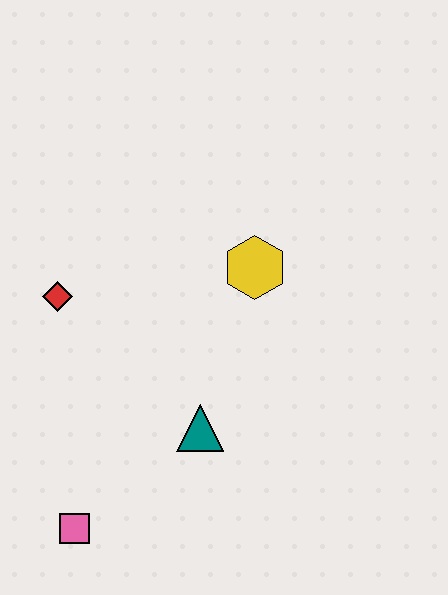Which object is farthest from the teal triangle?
The red diamond is farthest from the teal triangle.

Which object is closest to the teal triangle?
The pink square is closest to the teal triangle.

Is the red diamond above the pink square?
Yes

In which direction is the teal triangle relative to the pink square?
The teal triangle is to the right of the pink square.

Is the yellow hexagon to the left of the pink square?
No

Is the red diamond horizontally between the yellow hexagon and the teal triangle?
No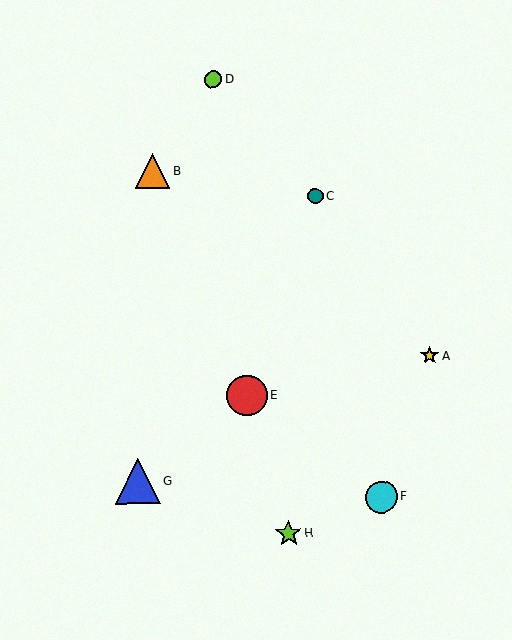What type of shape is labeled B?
Shape B is an orange triangle.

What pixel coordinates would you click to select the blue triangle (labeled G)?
Click at (137, 481) to select the blue triangle G.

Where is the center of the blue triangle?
The center of the blue triangle is at (137, 481).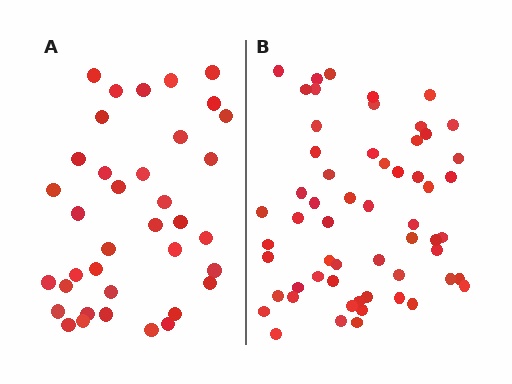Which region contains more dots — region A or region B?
Region B (the right region) has more dots.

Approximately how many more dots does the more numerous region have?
Region B has approximately 20 more dots than region A.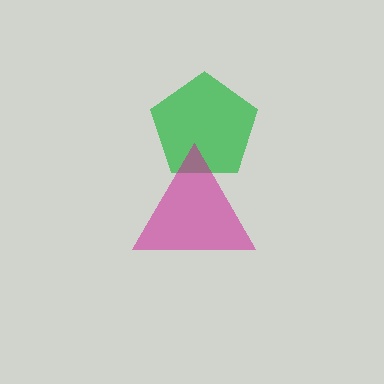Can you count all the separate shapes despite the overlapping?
Yes, there are 2 separate shapes.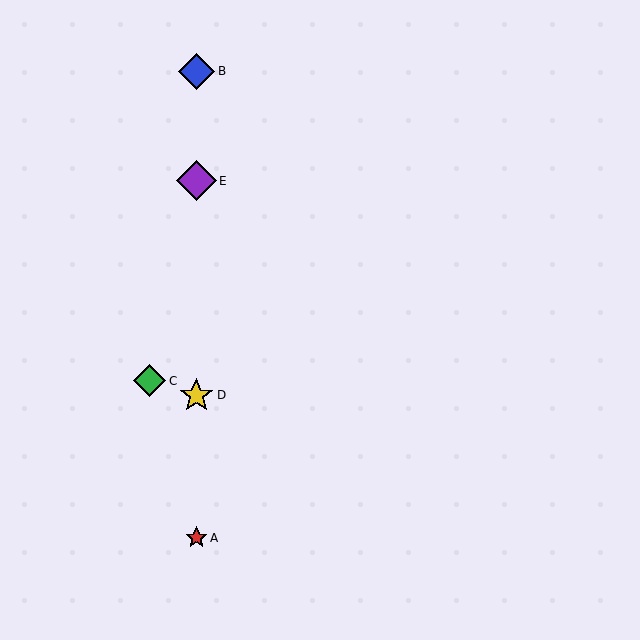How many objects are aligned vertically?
4 objects (A, B, D, E) are aligned vertically.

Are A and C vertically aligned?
No, A is at x≈196 and C is at x≈150.